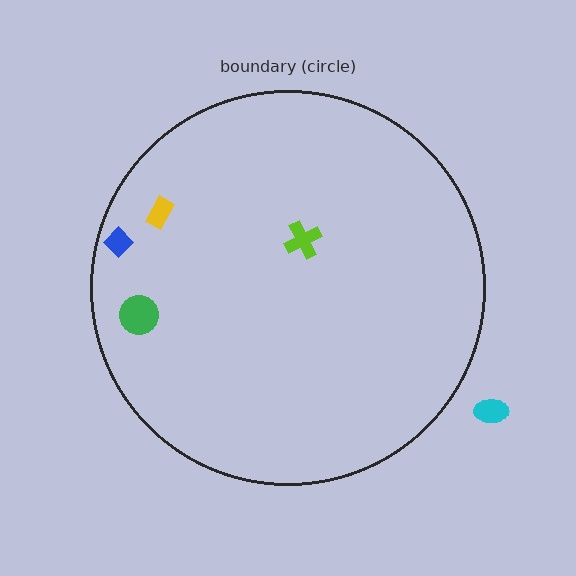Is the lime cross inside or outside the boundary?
Inside.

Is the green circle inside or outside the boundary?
Inside.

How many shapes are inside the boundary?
4 inside, 1 outside.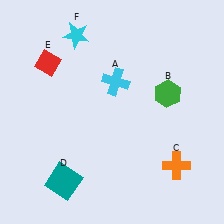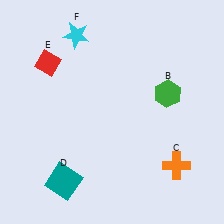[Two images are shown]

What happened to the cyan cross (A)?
The cyan cross (A) was removed in Image 2. It was in the top-right area of Image 1.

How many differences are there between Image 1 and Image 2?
There is 1 difference between the two images.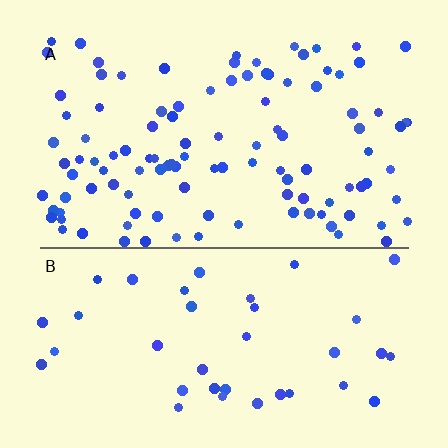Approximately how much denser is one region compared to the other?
Approximately 2.7× — region A over region B.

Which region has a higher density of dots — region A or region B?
A (the top).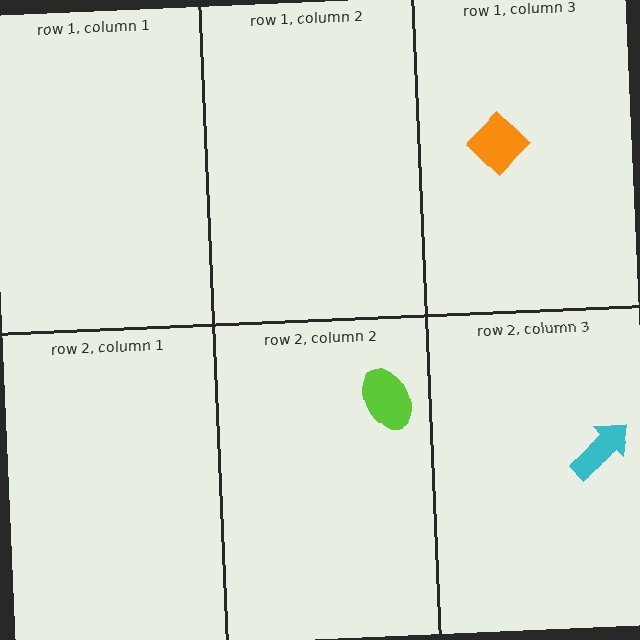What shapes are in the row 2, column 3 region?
The cyan arrow.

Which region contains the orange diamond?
The row 1, column 3 region.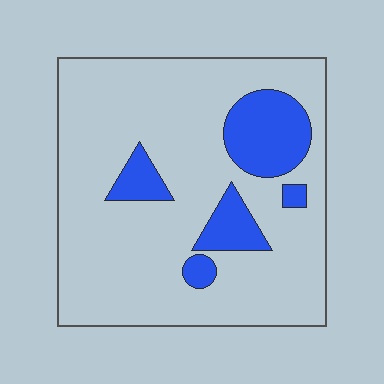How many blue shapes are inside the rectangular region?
5.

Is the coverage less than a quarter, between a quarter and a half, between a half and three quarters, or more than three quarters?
Less than a quarter.